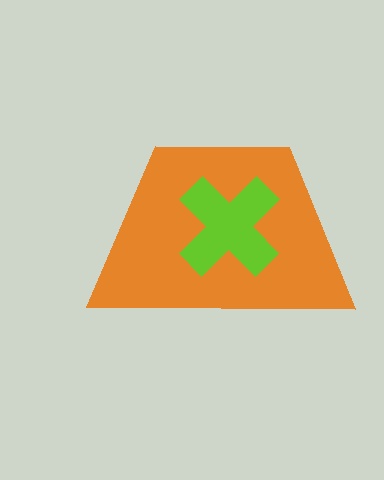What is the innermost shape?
The lime cross.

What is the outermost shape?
The orange trapezoid.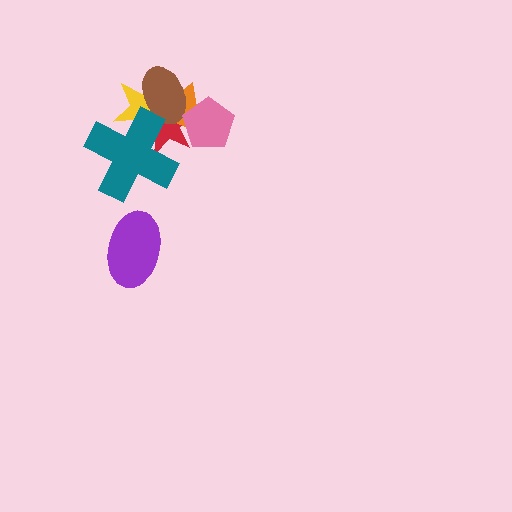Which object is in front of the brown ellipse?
The teal cross is in front of the brown ellipse.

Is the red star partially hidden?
Yes, it is partially covered by another shape.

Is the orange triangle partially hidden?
Yes, it is partially covered by another shape.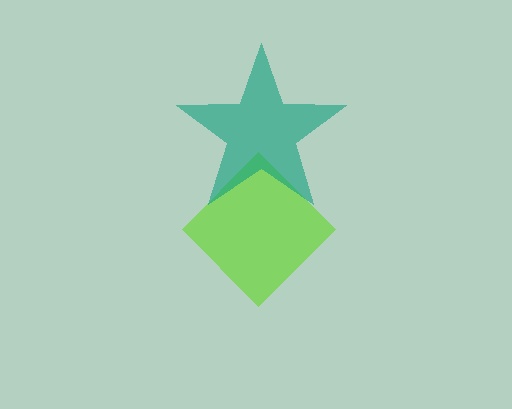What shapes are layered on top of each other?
The layered shapes are: a lime diamond, a teal star.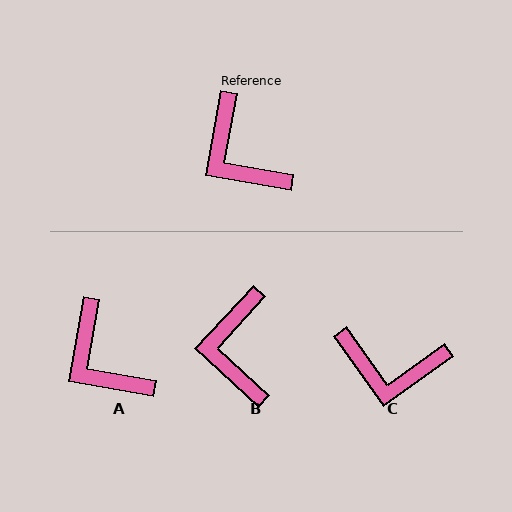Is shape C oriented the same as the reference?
No, it is off by about 45 degrees.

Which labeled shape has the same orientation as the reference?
A.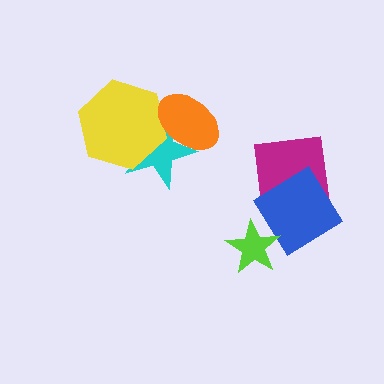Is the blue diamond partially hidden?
Yes, it is partially covered by another shape.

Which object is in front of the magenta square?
The blue diamond is in front of the magenta square.